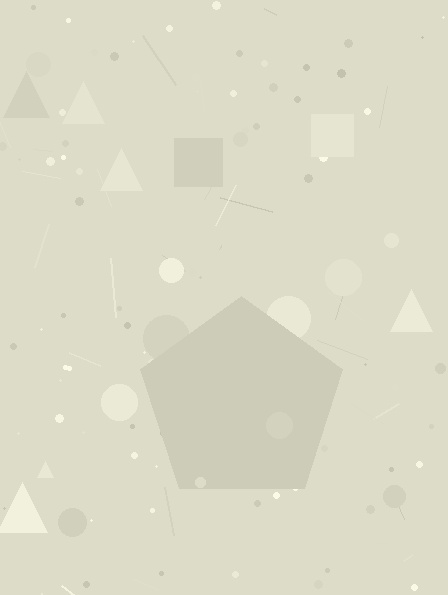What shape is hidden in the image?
A pentagon is hidden in the image.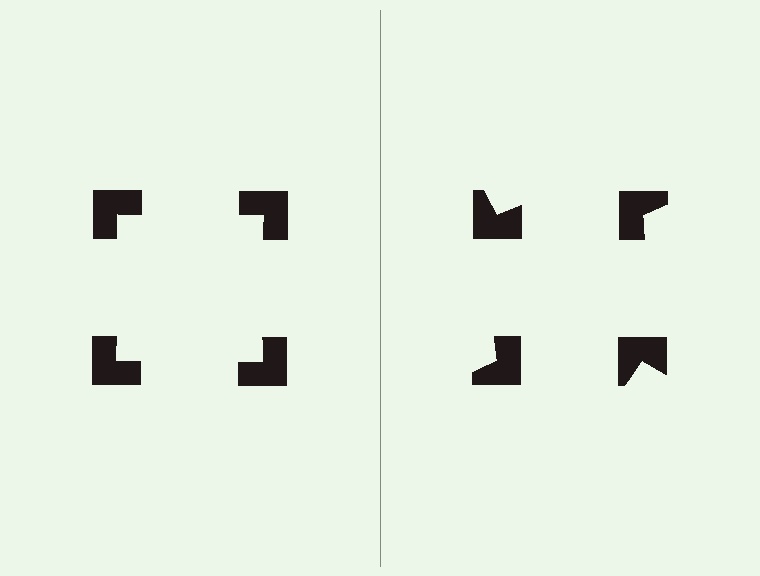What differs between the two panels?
The notched squares are positioned identically on both sides; only the wedge orientations differ. On the left they align to a square; on the right they are misaligned.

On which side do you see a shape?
An illusory square appears on the left side. On the right side the wedge cuts are rotated, so no coherent shape forms.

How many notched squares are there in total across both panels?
8 — 4 on each side.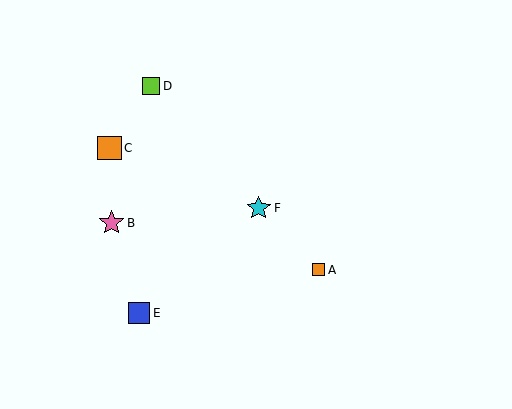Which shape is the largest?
The pink star (labeled B) is the largest.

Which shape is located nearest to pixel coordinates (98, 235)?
The pink star (labeled B) at (111, 223) is nearest to that location.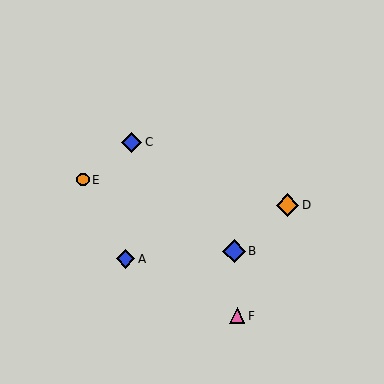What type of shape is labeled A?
Shape A is a blue diamond.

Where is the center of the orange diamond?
The center of the orange diamond is at (287, 205).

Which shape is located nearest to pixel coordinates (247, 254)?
The blue diamond (labeled B) at (234, 251) is nearest to that location.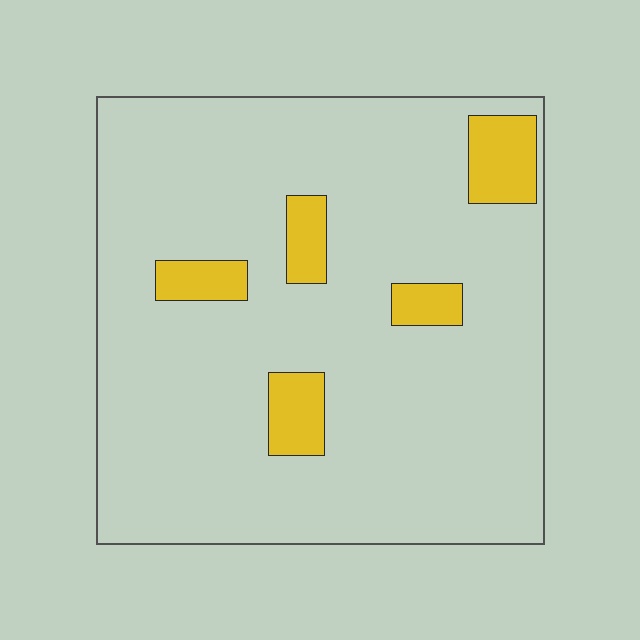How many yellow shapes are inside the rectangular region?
5.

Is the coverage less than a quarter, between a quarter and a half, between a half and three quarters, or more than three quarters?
Less than a quarter.